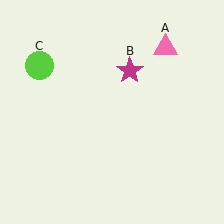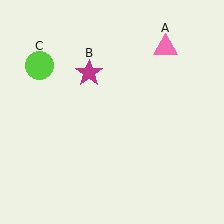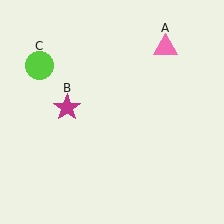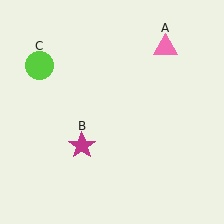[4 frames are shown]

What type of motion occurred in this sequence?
The magenta star (object B) rotated counterclockwise around the center of the scene.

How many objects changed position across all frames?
1 object changed position: magenta star (object B).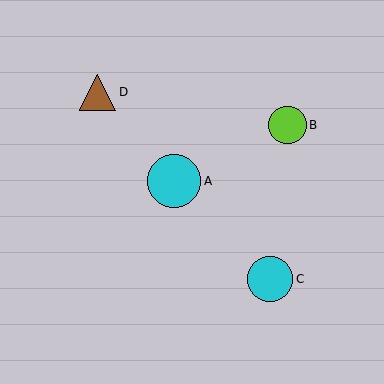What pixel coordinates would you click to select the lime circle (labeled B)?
Click at (288, 125) to select the lime circle B.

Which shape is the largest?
The cyan circle (labeled A) is the largest.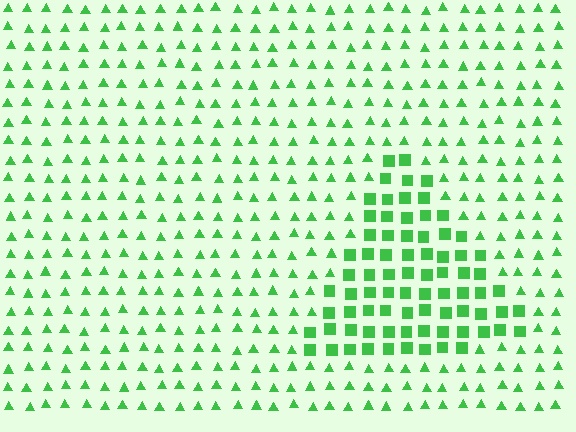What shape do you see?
I see a triangle.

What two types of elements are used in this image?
The image uses squares inside the triangle region and triangles outside it.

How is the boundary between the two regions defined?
The boundary is defined by a change in element shape: squares inside vs. triangles outside. All elements share the same color and spacing.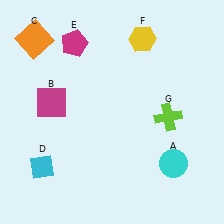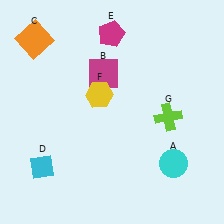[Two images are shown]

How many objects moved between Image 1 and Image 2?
3 objects moved between the two images.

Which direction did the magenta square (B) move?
The magenta square (B) moved right.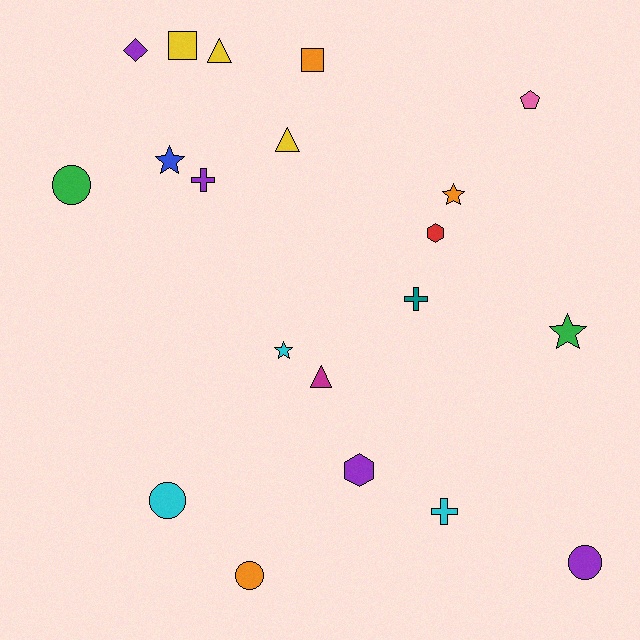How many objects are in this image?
There are 20 objects.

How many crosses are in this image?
There are 3 crosses.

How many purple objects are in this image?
There are 4 purple objects.